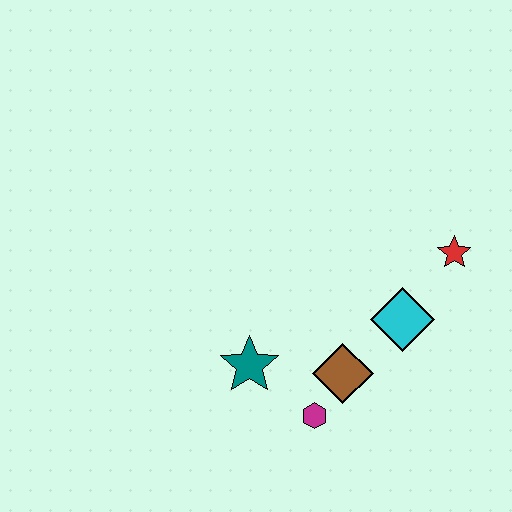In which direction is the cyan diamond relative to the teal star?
The cyan diamond is to the right of the teal star.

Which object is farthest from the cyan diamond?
The teal star is farthest from the cyan diamond.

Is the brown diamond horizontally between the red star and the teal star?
Yes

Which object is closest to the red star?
The cyan diamond is closest to the red star.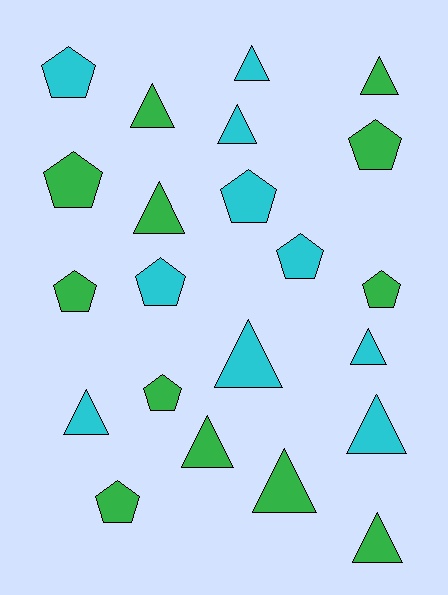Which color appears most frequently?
Green, with 12 objects.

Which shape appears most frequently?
Triangle, with 12 objects.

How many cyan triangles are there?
There are 6 cyan triangles.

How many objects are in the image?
There are 22 objects.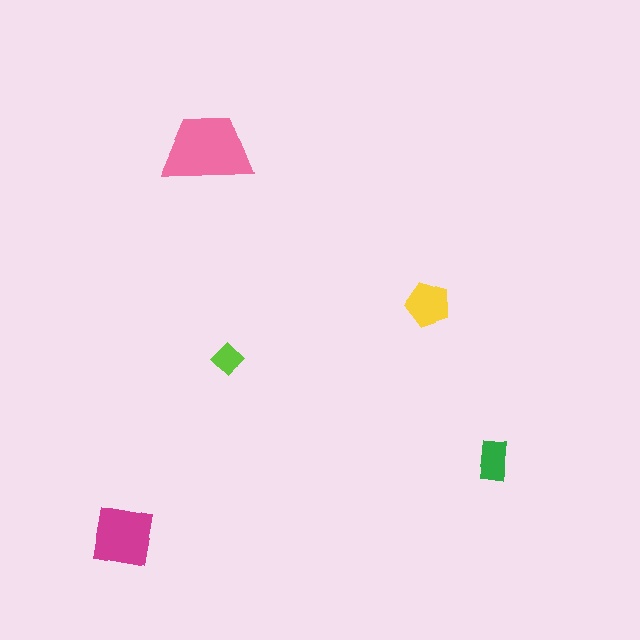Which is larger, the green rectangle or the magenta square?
The magenta square.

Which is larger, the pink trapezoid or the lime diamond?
The pink trapezoid.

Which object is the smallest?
The lime diamond.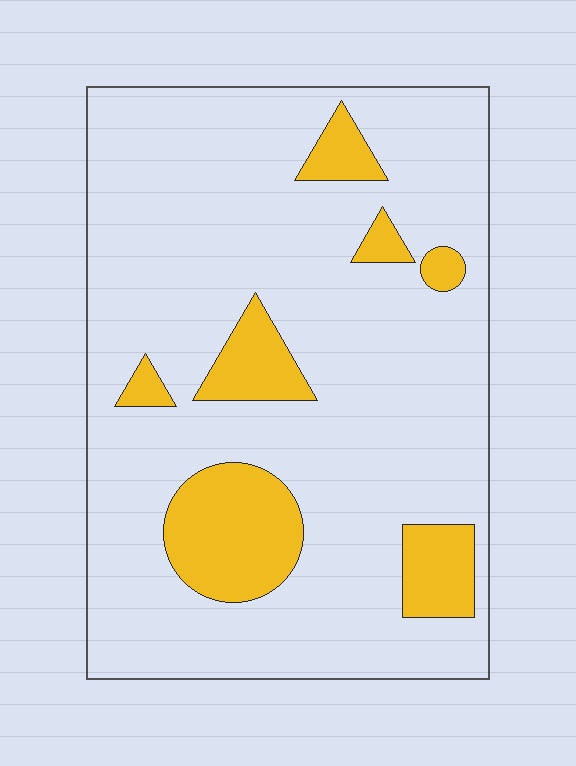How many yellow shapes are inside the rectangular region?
7.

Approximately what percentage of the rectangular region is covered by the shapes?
Approximately 15%.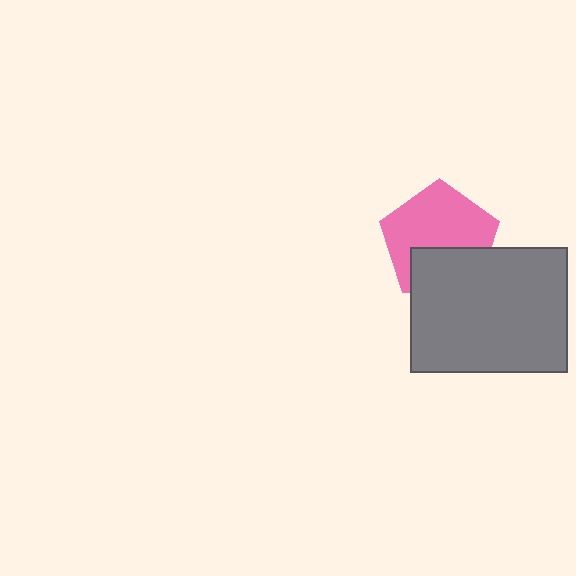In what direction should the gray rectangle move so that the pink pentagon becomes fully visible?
The gray rectangle should move down. That is the shortest direction to clear the overlap and leave the pink pentagon fully visible.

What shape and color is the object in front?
The object in front is a gray rectangle.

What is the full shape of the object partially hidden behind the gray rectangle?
The partially hidden object is a pink pentagon.